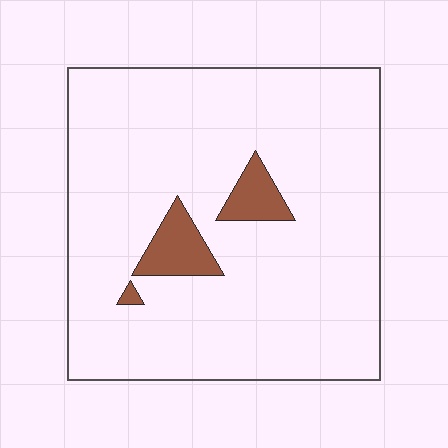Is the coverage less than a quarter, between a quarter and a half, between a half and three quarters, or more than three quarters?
Less than a quarter.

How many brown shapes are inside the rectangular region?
3.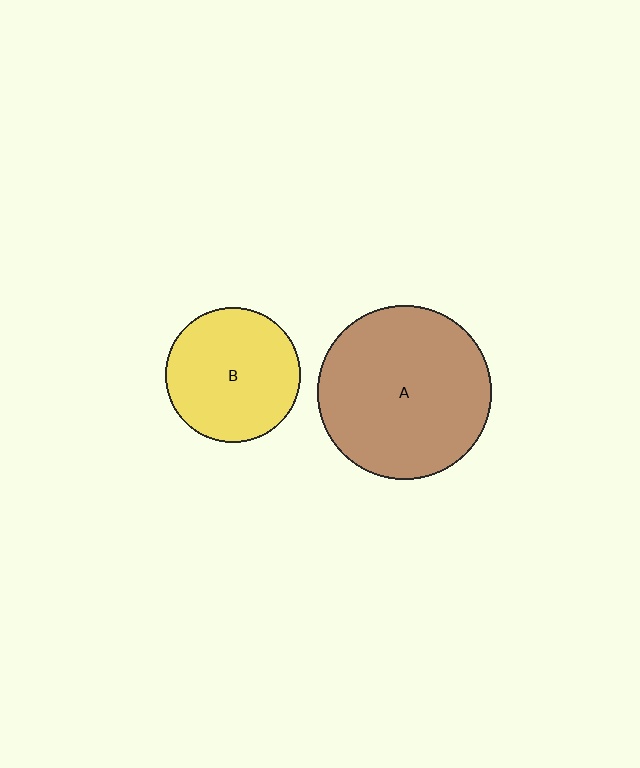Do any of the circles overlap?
No, none of the circles overlap.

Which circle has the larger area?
Circle A (brown).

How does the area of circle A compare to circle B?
Approximately 1.7 times.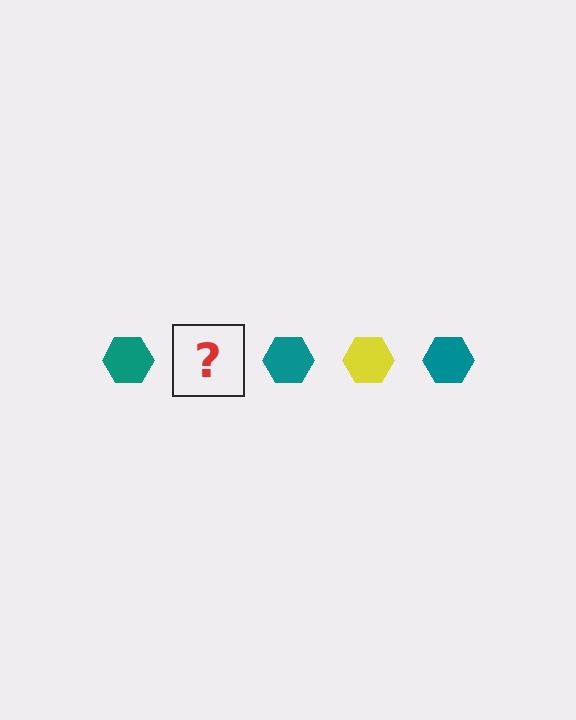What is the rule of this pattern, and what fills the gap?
The rule is that the pattern cycles through teal, yellow hexagons. The gap should be filled with a yellow hexagon.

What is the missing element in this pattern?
The missing element is a yellow hexagon.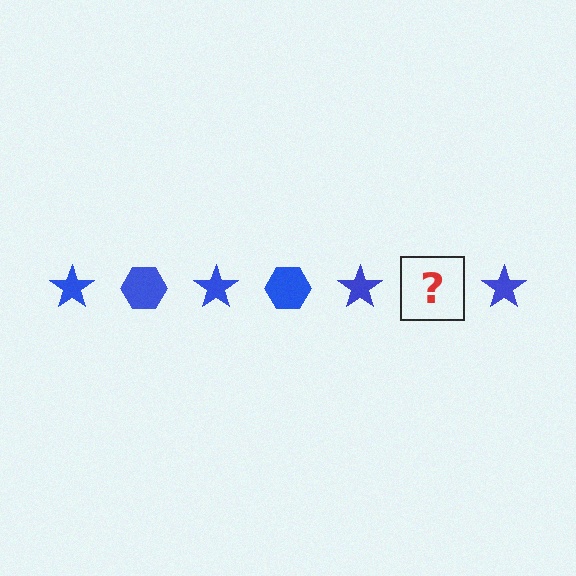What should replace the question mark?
The question mark should be replaced with a blue hexagon.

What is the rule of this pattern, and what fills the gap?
The rule is that the pattern cycles through star, hexagon shapes in blue. The gap should be filled with a blue hexagon.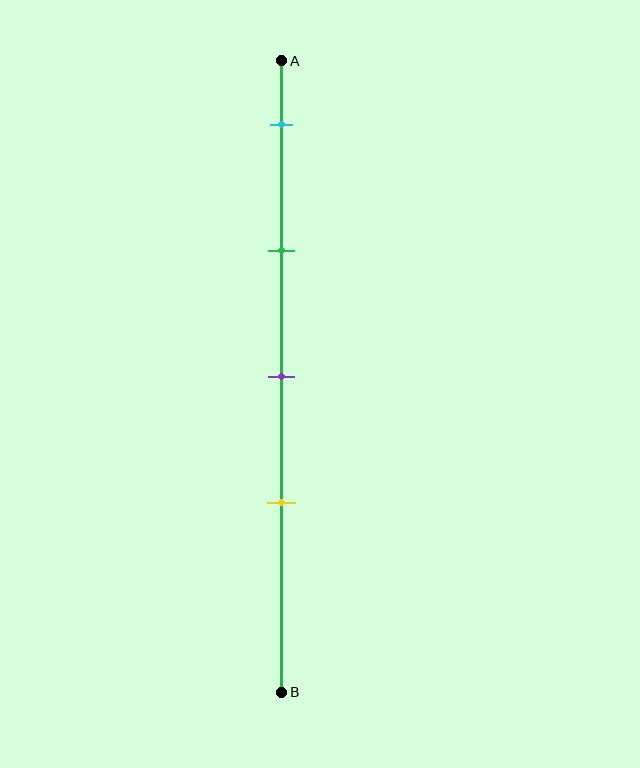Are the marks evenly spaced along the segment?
Yes, the marks are approximately evenly spaced.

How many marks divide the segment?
There are 4 marks dividing the segment.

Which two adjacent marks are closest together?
The purple and yellow marks are the closest adjacent pair.